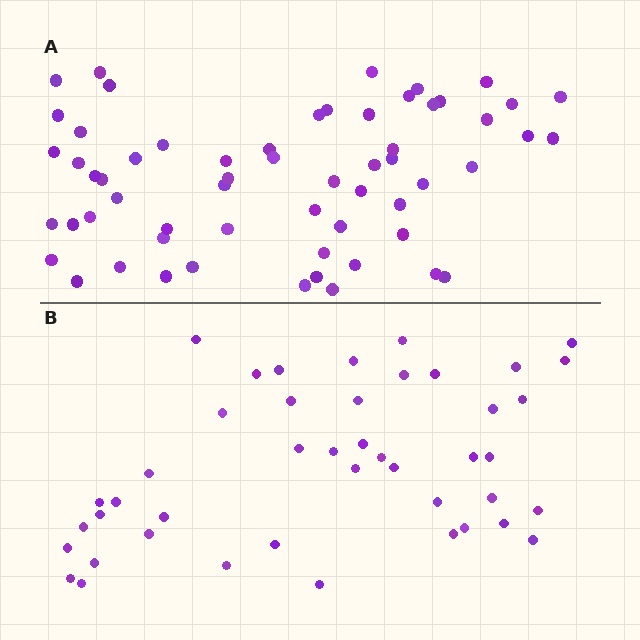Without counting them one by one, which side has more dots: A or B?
Region A (the top region) has more dots.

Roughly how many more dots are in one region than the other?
Region A has approximately 15 more dots than region B.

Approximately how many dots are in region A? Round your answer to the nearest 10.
About 60 dots.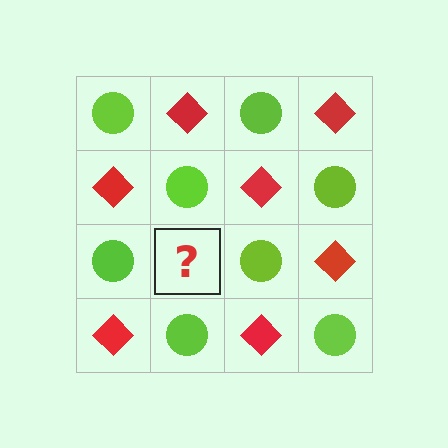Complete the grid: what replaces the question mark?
The question mark should be replaced with a red diamond.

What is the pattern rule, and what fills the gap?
The rule is that it alternates lime circle and red diamond in a checkerboard pattern. The gap should be filled with a red diamond.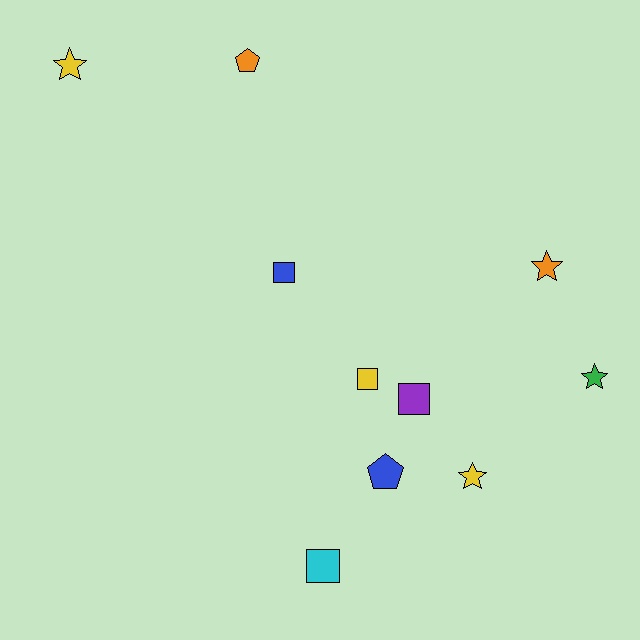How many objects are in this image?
There are 10 objects.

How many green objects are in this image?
There is 1 green object.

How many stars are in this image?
There are 4 stars.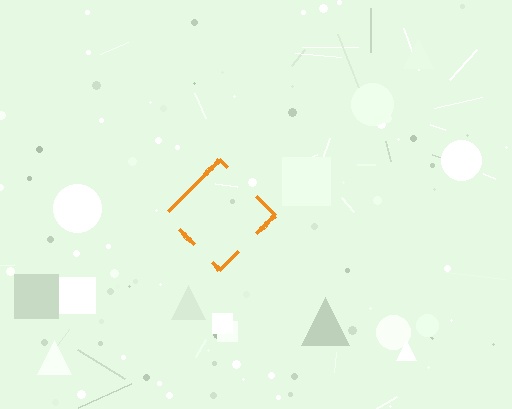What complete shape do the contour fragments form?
The contour fragments form a diamond.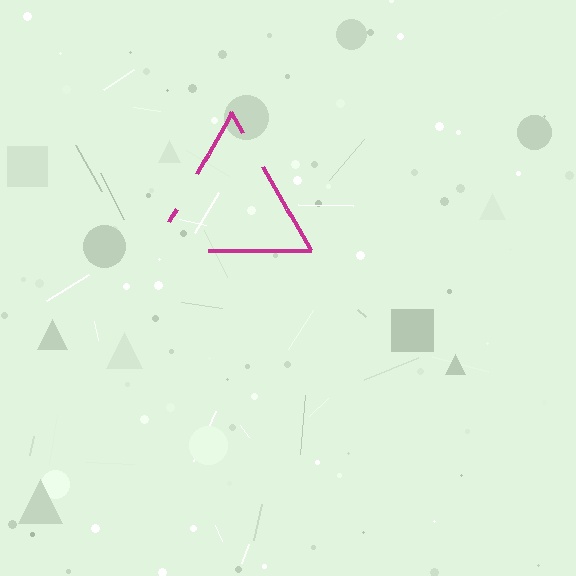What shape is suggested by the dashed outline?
The dashed outline suggests a triangle.